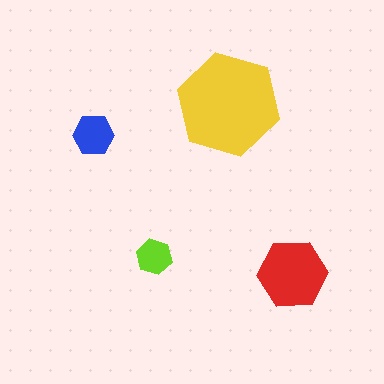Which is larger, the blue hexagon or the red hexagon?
The red one.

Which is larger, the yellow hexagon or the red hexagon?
The yellow one.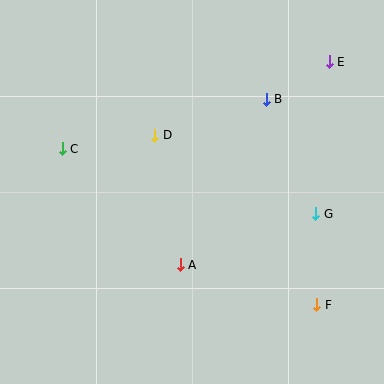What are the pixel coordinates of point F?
Point F is at (317, 305).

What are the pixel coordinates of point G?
Point G is at (316, 214).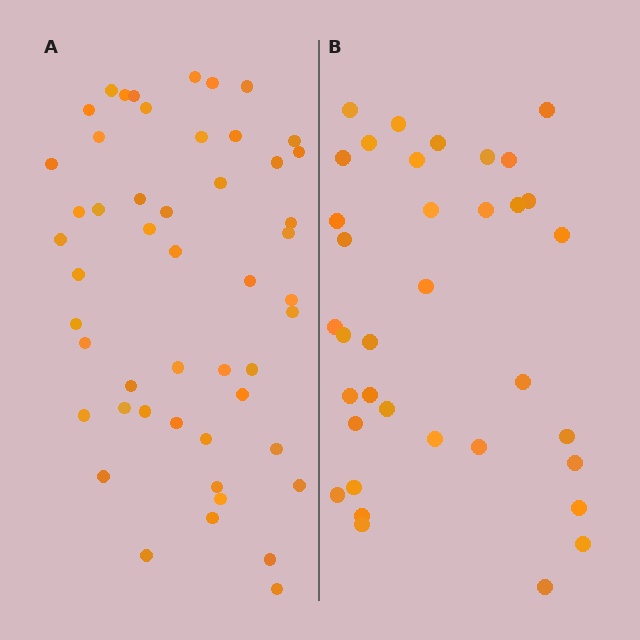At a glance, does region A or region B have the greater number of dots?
Region A (the left region) has more dots.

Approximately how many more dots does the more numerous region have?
Region A has approximately 15 more dots than region B.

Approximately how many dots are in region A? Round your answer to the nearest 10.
About 50 dots.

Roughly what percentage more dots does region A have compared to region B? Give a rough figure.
About 40% more.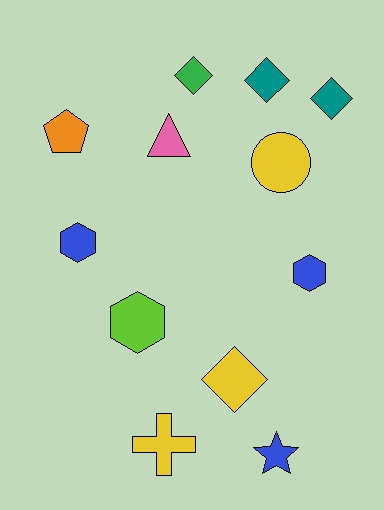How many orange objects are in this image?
There is 1 orange object.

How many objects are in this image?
There are 12 objects.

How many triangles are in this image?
There is 1 triangle.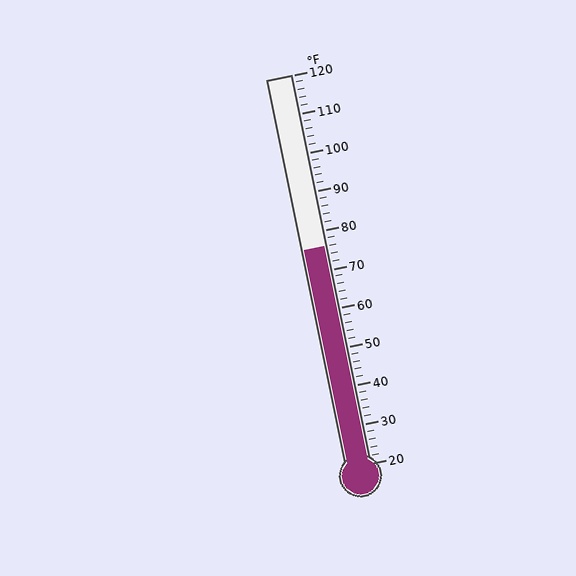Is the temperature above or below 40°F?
The temperature is above 40°F.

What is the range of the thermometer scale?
The thermometer scale ranges from 20°F to 120°F.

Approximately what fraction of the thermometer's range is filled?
The thermometer is filled to approximately 55% of its range.